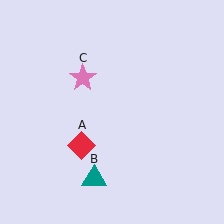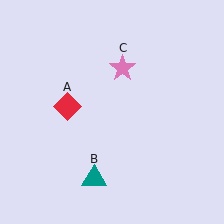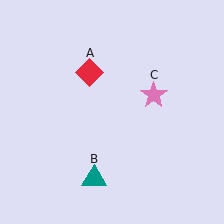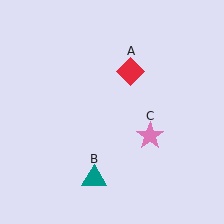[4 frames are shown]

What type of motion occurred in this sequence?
The red diamond (object A), pink star (object C) rotated clockwise around the center of the scene.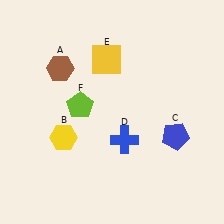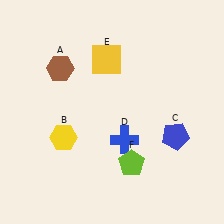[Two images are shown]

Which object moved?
The lime pentagon (F) moved down.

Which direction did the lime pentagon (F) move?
The lime pentagon (F) moved down.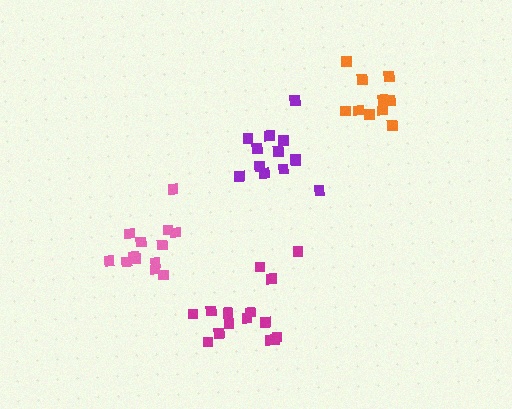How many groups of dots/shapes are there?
There are 4 groups.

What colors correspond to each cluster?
The clusters are colored: pink, magenta, orange, purple.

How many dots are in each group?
Group 1: 13 dots, Group 2: 15 dots, Group 3: 10 dots, Group 4: 13 dots (51 total).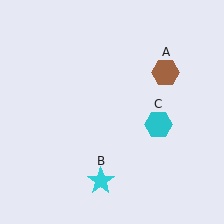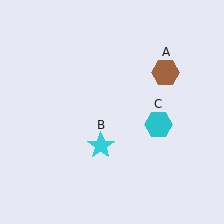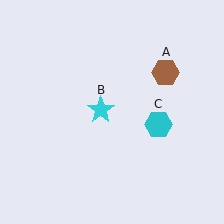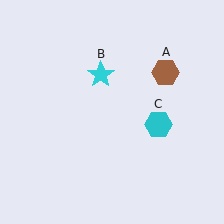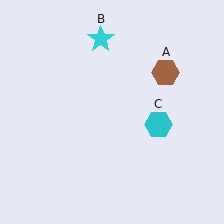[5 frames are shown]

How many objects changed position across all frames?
1 object changed position: cyan star (object B).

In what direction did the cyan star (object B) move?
The cyan star (object B) moved up.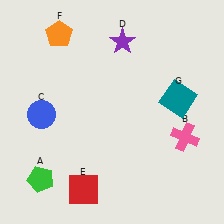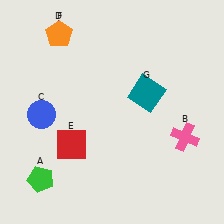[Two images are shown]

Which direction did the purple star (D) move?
The purple star (D) moved left.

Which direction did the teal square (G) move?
The teal square (G) moved left.